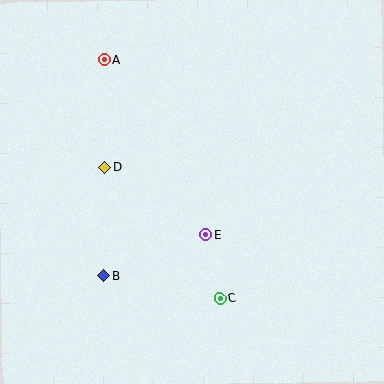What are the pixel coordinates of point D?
Point D is at (105, 168).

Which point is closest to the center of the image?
Point E at (206, 235) is closest to the center.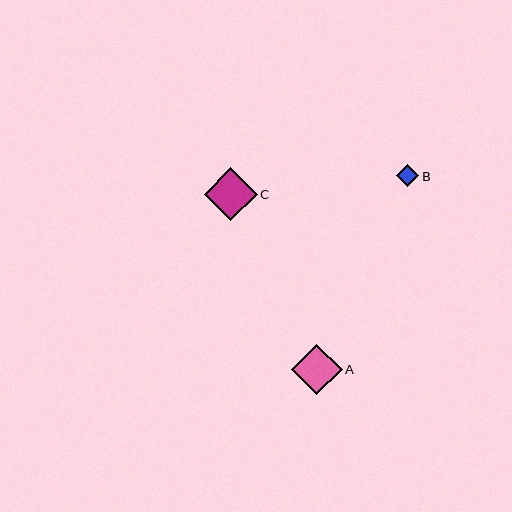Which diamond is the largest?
Diamond C is the largest with a size of approximately 53 pixels.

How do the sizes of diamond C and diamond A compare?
Diamond C and diamond A are approximately the same size.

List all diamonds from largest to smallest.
From largest to smallest: C, A, B.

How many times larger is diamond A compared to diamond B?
Diamond A is approximately 2.2 times the size of diamond B.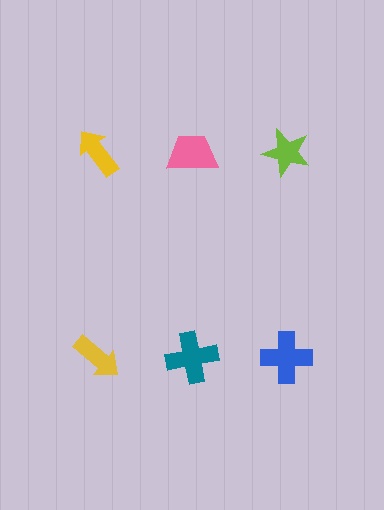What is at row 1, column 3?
A lime star.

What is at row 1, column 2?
A pink trapezoid.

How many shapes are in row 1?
3 shapes.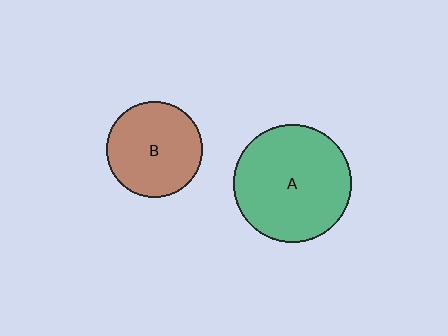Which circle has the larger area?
Circle A (green).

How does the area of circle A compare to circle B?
Approximately 1.5 times.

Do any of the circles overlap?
No, none of the circles overlap.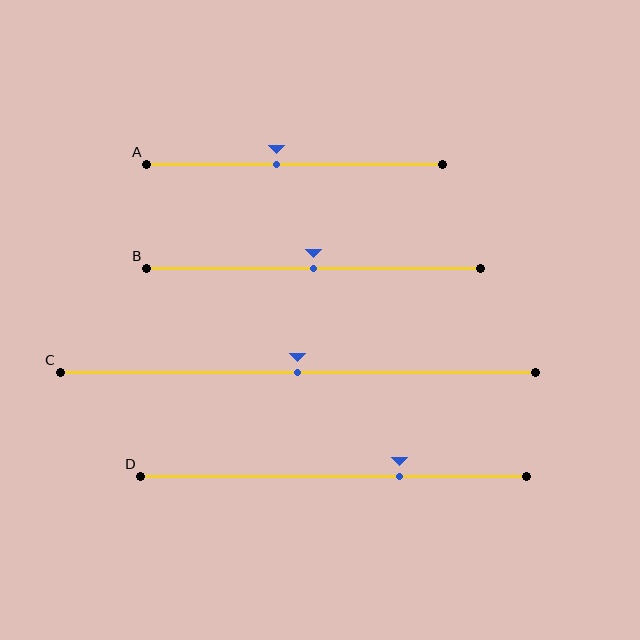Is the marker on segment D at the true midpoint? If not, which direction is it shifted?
No, the marker on segment D is shifted to the right by about 17% of the segment length.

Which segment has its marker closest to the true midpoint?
Segment B has its marker closest to the true midpoint.